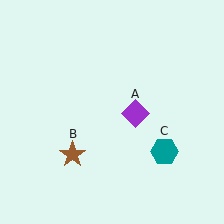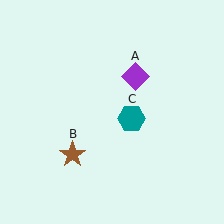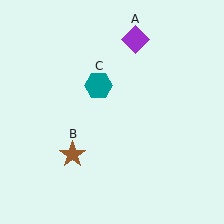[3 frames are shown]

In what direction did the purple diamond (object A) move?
The purple diamond (object A) moved up.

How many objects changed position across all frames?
2 objects changed position: purple diamond (object A), teal hexagon (object C).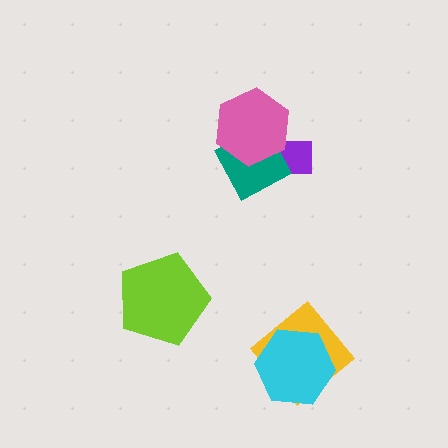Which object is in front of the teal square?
The pink hexagon is in front of the teal square.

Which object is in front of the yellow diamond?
The cyan hexagon is in front of the yellow diamond.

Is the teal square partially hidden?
Yes, it is partially covered by another shape.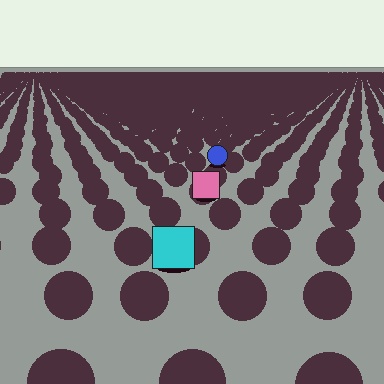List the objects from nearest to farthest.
From nearest to farthest: the cyan square, the pink square, the blue circle.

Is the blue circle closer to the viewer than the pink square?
No. The pink square is closer — you can tell from the texture gradient: the ground texture is coarser near it.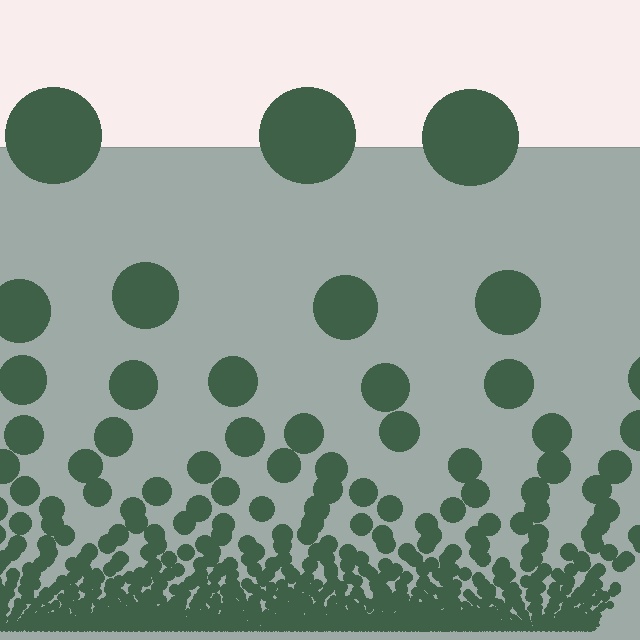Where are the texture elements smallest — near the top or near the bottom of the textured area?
Near the bottom.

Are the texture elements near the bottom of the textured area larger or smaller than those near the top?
Smaller. The gradient is inverted — elements near the bottom are smaller and denser.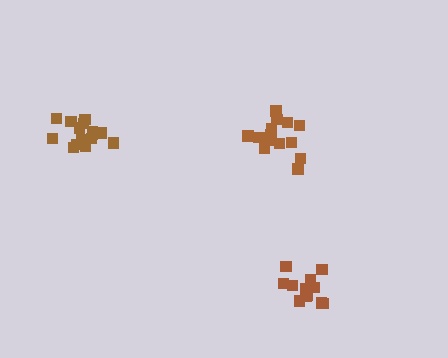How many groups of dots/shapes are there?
There are 3 groups.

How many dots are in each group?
Group 1: 17 dots, Group 2: 16 dots, Group 3: 12 dots (45 total).